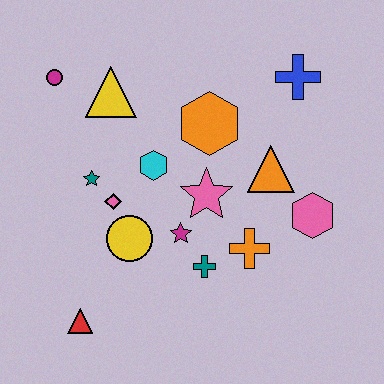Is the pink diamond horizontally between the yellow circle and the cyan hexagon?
No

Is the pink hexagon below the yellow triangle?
Yes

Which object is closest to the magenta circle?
The yellow triangle is closest to the magenta circle.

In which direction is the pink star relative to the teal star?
The pink star is to the right of the teal star.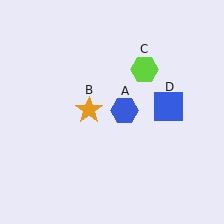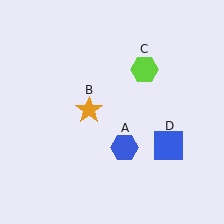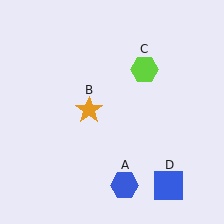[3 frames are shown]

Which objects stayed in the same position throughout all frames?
Orange star (object B) and lime hexagon (object C) remained stationary.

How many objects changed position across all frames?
2 objects changed position: blue hexagon (object A), blue square (object D).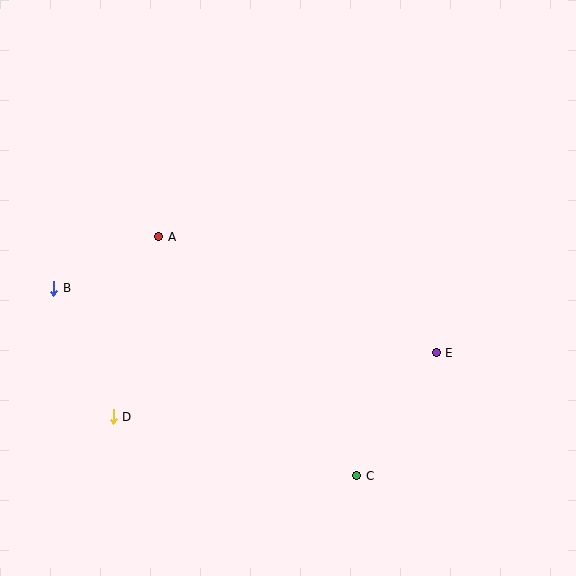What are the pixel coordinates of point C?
Point C is at (357, 476).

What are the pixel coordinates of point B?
Point B is at (54, 288).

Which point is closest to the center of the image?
Point A at (159, 237) is closest to the center.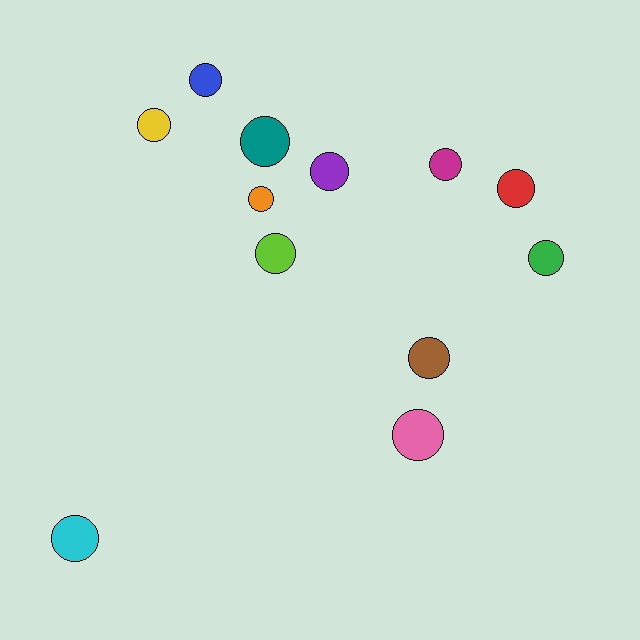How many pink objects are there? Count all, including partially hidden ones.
There is 1 pink object.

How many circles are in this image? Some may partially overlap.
There are 12 circles.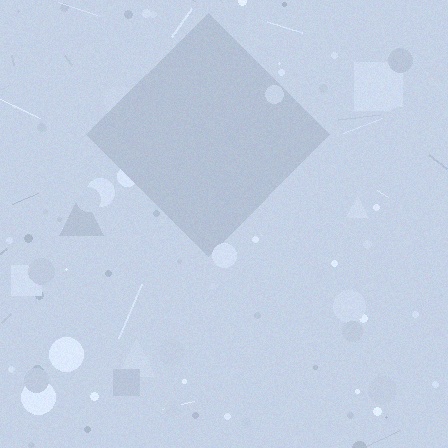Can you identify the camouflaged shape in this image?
The camouflaged shape is a diamond.